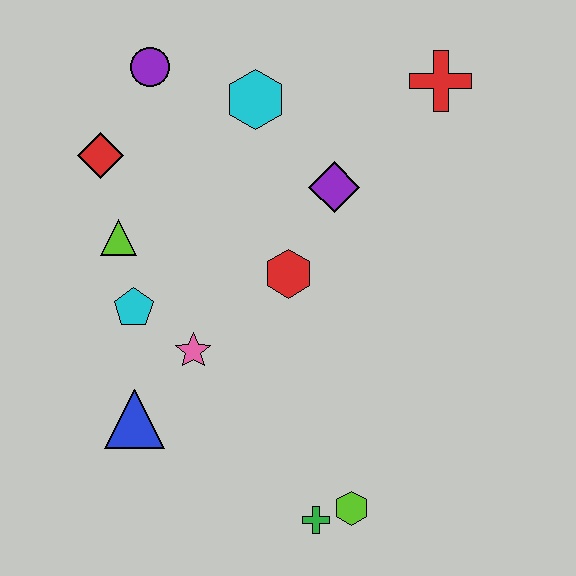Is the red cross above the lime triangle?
Yes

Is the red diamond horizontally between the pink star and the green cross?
No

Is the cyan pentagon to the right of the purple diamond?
No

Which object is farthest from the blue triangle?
The red cross is farthest from the blue triangle.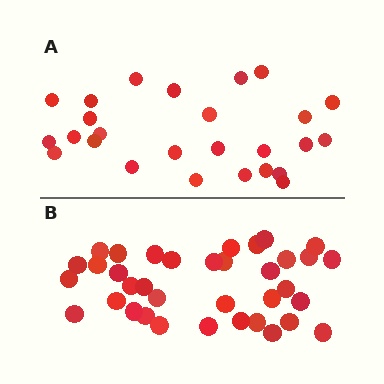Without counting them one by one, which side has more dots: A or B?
Region B (the bottom region) has more dots.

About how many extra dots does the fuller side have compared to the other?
Region B has roughly 10 or so more dots than region A.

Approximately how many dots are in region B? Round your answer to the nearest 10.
About 40 dots. (The exact count is 36, which rounds to 40.)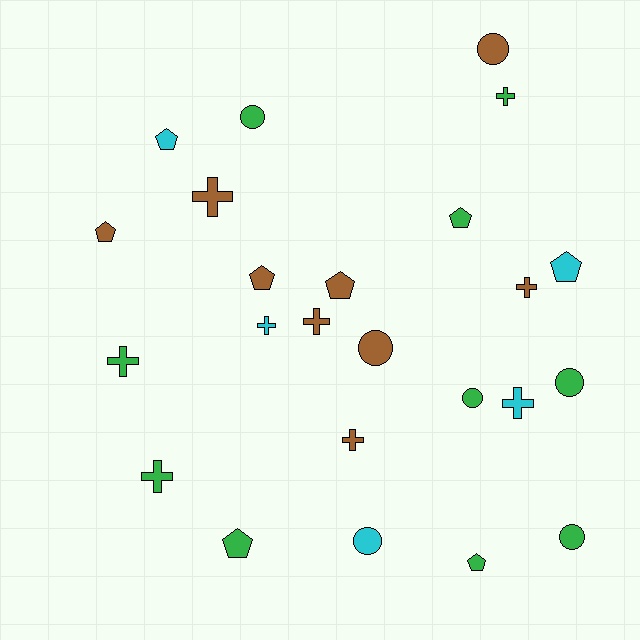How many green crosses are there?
There are 3 green crosses.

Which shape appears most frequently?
Cross, with 9 objects.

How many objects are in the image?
There are 24 objects.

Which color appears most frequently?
Green, with 10 objects.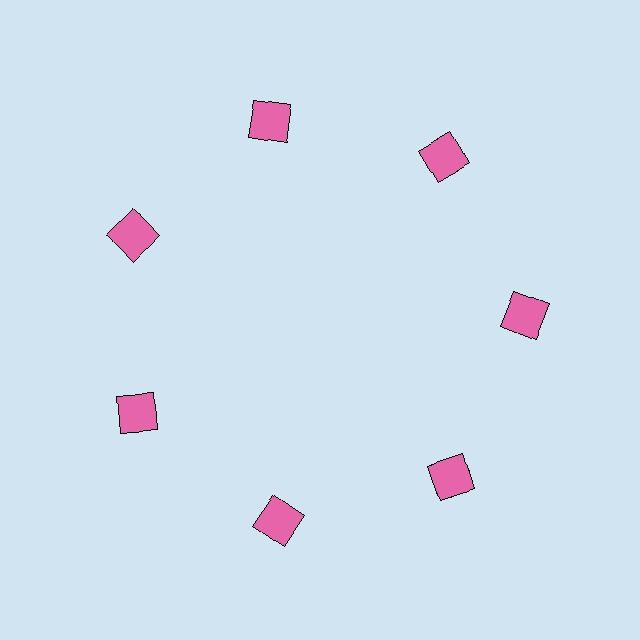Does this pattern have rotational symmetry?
Yes, this pattern has 7-fold rotational symmetry. It looks the same after rotating 51 degrees around the center.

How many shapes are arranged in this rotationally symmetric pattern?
There are 7 shapes, arranged in 7 groups of 1.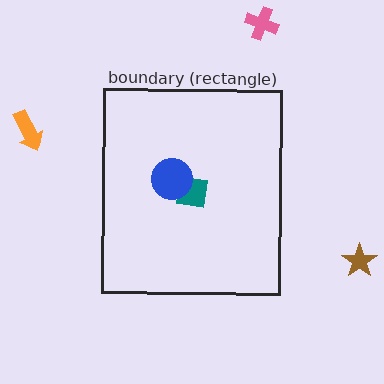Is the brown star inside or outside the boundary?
Outside.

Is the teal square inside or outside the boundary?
Inside.